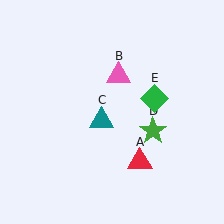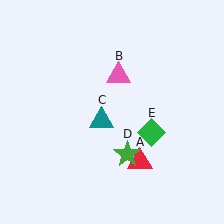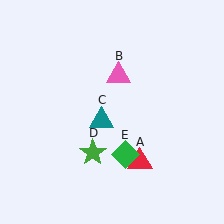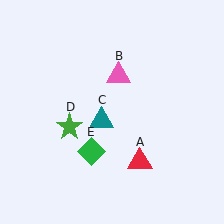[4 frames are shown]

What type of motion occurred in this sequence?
The green star (object D), green diamond (object E) rotated clockwise around the center of the scene.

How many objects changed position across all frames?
2 objects changed position: green star (object D), green diamond (object E).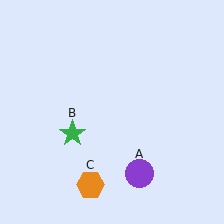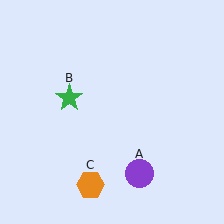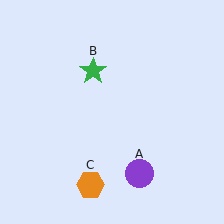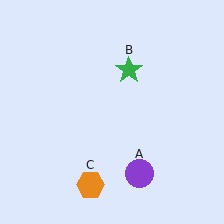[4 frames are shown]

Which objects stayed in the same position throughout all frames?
Purple circle (object A) and orange hexagon (object C) remained stationary.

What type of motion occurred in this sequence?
The green star (object B) rotated clockwise around the center of the scene.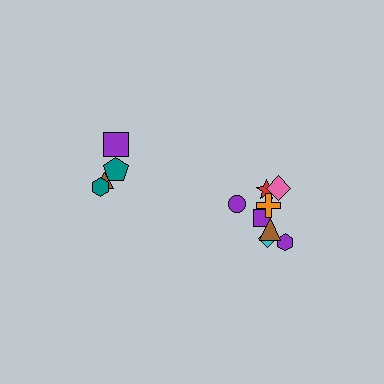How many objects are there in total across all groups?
There are 12 objects.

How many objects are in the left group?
There are 4 objects.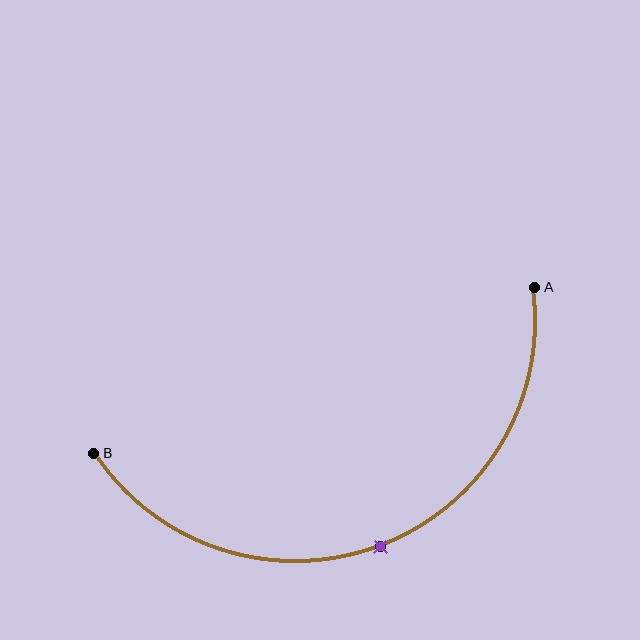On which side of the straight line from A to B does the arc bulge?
The arc bulges below the straight line connecting A and B.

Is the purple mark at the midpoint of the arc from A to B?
Yes. The purple mark lies on the arc at equal arc-length from both A and B — it is the arc midpoint.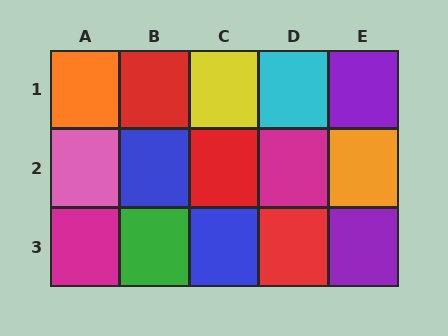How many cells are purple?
2 cells are purple.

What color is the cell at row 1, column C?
Yellow.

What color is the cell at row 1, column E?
Purple.